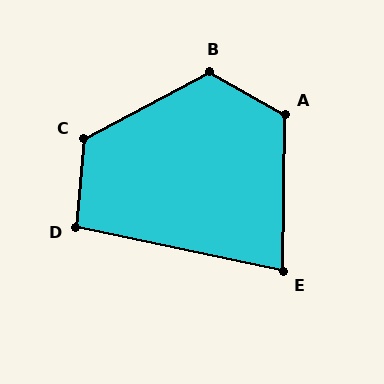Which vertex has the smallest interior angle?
E, at approximately 79 degrees.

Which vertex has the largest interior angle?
B, at approximately 123 degrees.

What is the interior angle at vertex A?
Approximately 119 degrees (obtuse).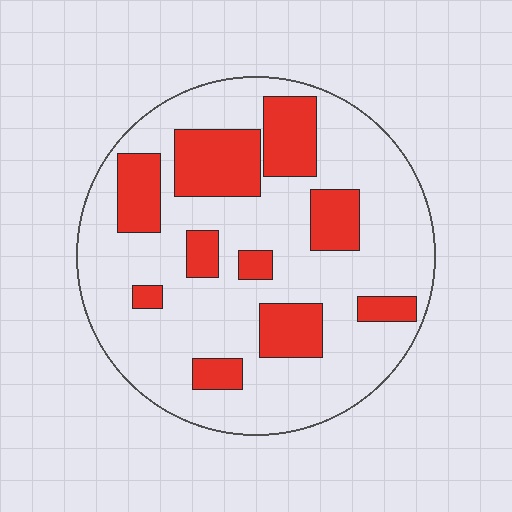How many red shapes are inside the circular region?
10.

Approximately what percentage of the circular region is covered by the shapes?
Approximately 25%.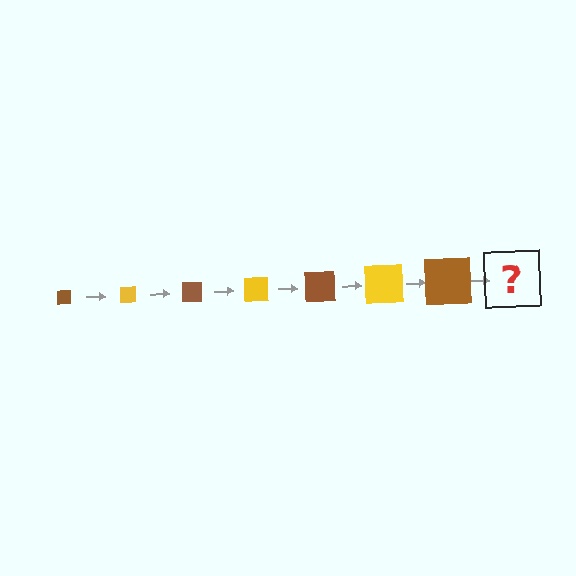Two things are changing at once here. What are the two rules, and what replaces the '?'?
The two rules are that the square grows larger each step and the color cycles through brown and yellow. The '?' should be a yellow square, larger than the previous one.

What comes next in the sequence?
The next element should be a yellow square, larger than the previous one.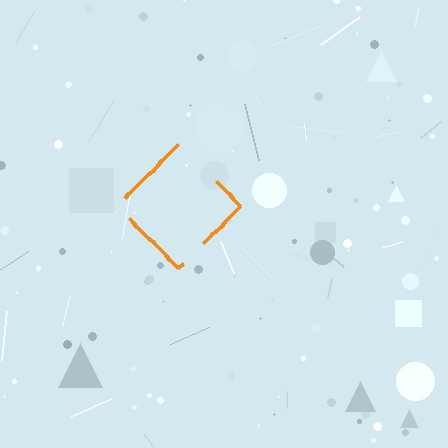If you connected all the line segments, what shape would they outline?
They would outline a diamond.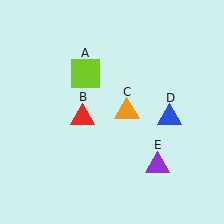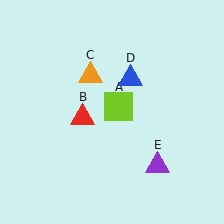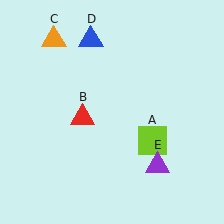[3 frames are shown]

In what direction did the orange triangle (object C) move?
The orange triangle (object C) moved up and to the left.